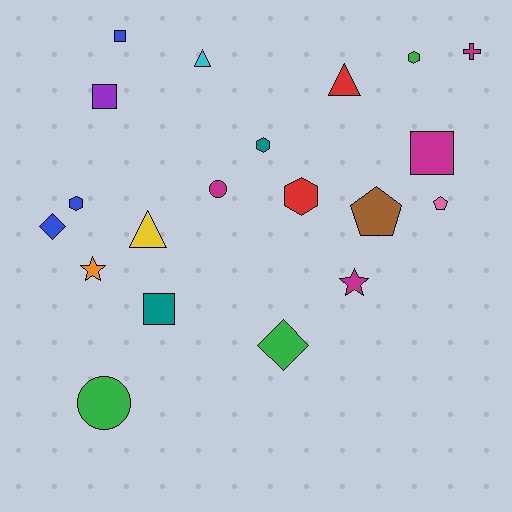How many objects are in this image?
There are 20 objects.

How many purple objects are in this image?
There is 1 purple object.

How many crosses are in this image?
There is 1 cross.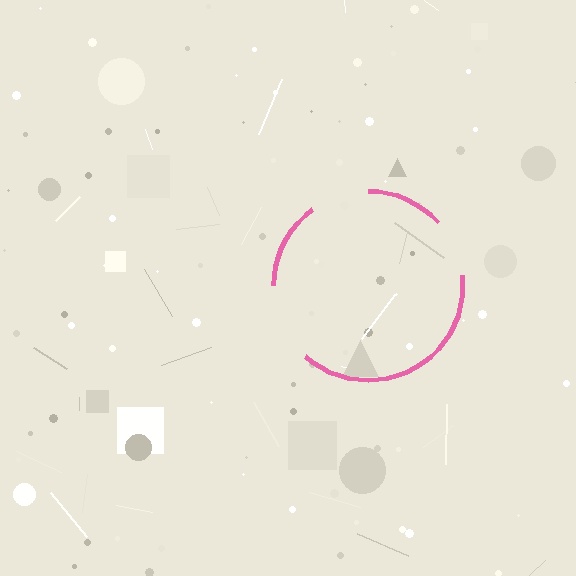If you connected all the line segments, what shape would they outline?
They would outline a circle.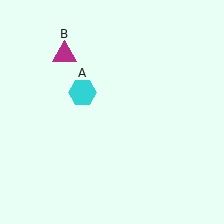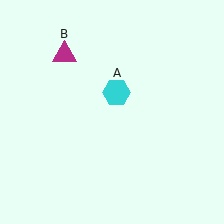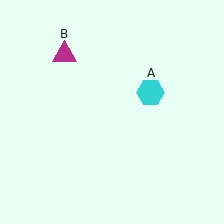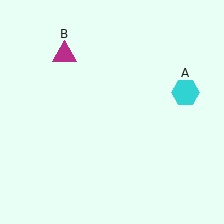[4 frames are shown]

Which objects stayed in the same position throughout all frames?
Magenta triangle (object B) remained stationary.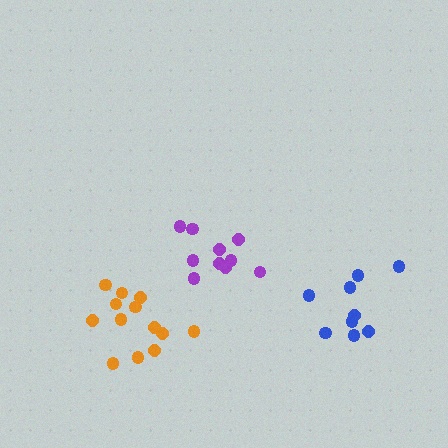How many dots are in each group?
Group 1: 10 dots, Group 2: 9 dots, Group 3: 13 dots (32 total).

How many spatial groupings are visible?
There are 3 spatial groupings.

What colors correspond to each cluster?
The clusters are colored: purple, blue, orange.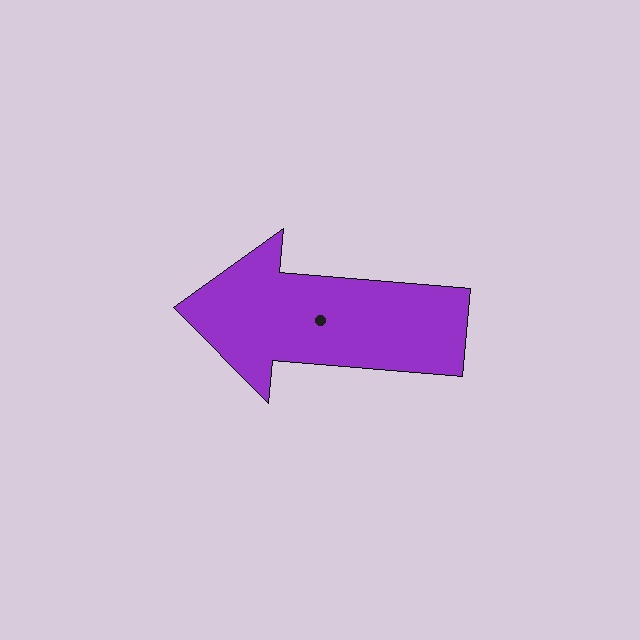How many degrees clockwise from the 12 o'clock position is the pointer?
Approximately 275 degrees.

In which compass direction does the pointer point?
West.